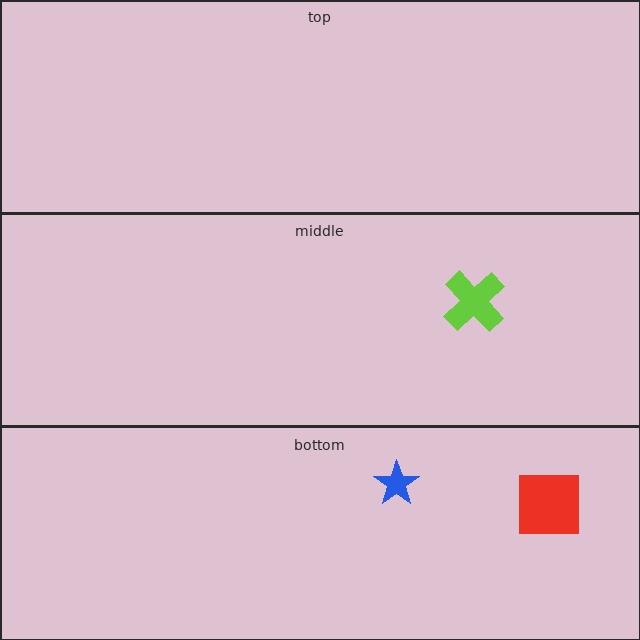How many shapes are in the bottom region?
2.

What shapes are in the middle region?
The lime cross.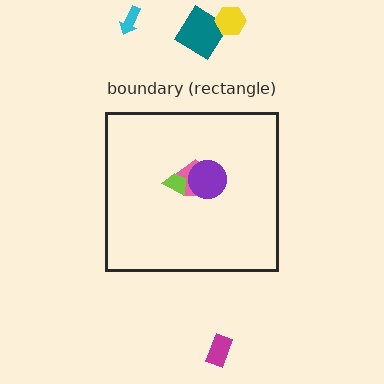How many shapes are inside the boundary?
3 inside, 4 outside.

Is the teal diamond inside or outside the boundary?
Outside.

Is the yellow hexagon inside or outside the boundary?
Outside.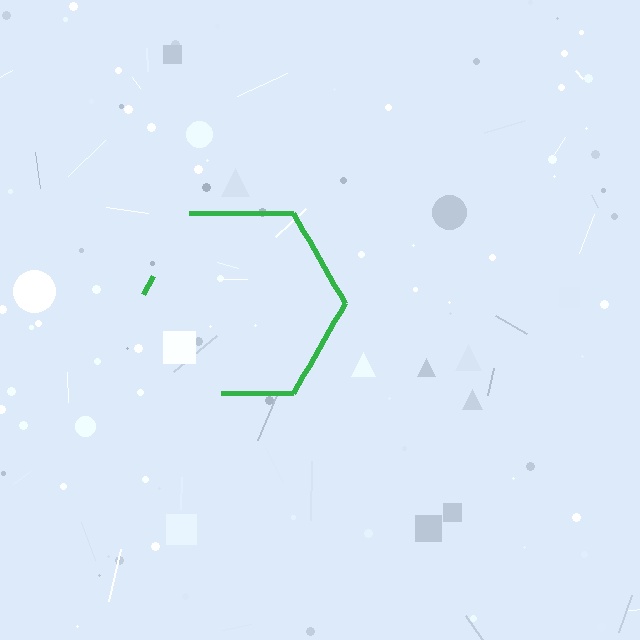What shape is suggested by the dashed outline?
The dashed outline suggests a hexagon.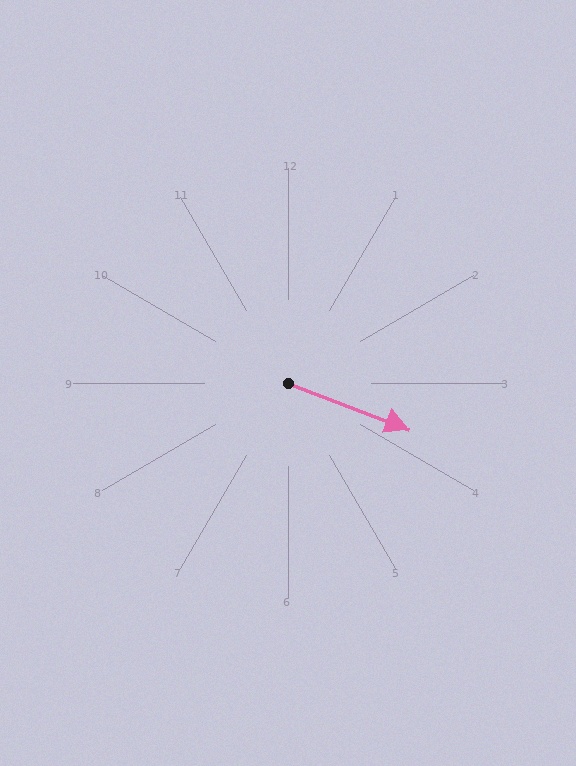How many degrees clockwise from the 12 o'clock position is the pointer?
Approximately 111 degrees.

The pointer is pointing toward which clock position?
Roughly 4 o'clock.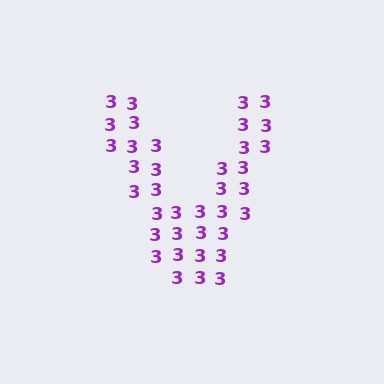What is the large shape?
The large shape is the letter V.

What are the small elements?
The small elements are digit 3's.